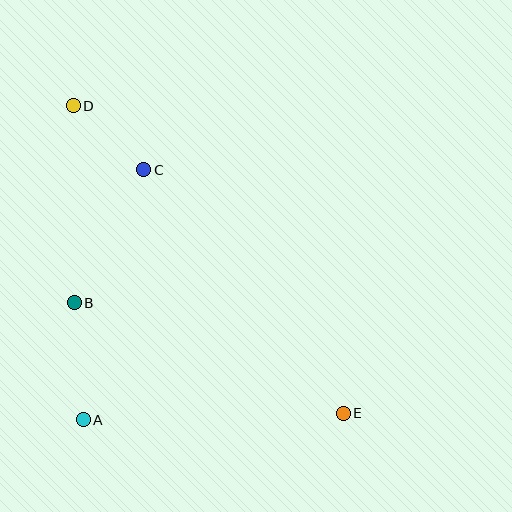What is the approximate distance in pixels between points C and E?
The distance between C and E is approximately 315 pixels.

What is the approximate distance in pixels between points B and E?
The distance between B and E is approximately 291 pixels.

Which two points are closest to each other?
Points C and D are closest to each other.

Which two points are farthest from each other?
Points D and E are farthest from each other.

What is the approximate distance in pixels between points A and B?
The distance between A and B is approximately 117 pixels.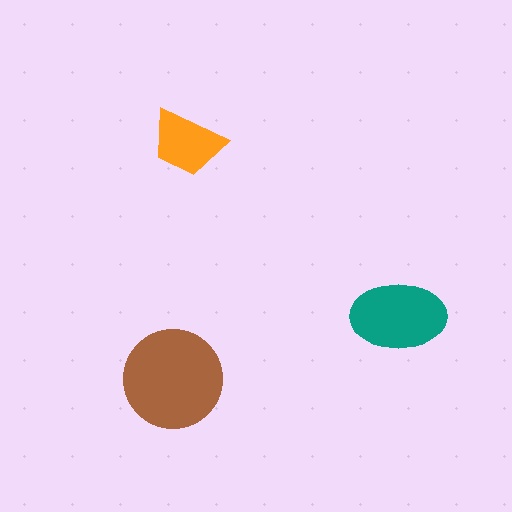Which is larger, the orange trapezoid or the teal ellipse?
The teal ellipse.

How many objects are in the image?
There are 3 objects in the image.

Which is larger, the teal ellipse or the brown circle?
The brown circle.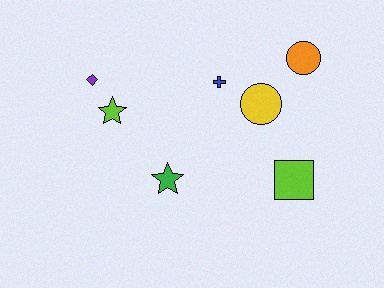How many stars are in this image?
There are 2 stars.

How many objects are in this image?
There are 7 objects.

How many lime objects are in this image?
There are 2 lime objects.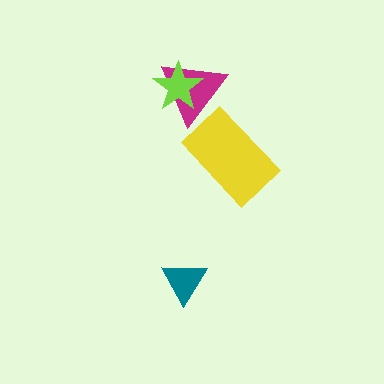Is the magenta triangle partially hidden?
Yes, it is partially covered by another shape.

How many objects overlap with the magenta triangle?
1 object overlaps with the magenta triangle.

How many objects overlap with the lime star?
1 object overlaps with the lime star.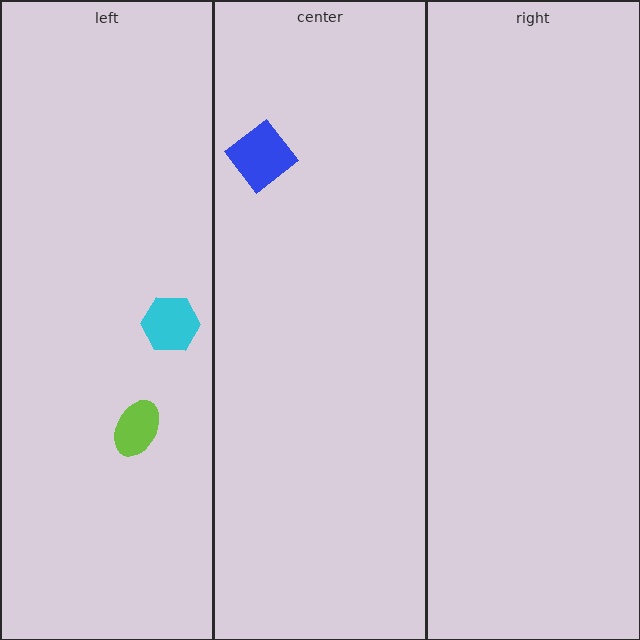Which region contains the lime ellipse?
The left region.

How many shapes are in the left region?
2.